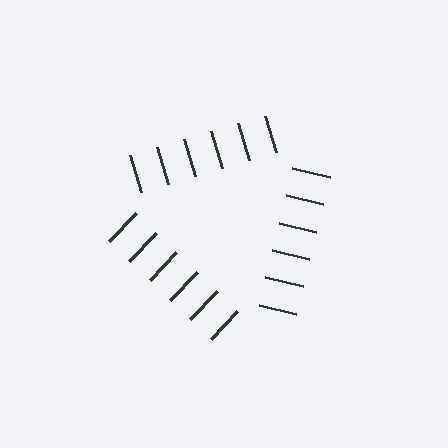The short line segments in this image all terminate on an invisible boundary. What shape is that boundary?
An illusory triangle — the line segments terminate on its edges but no continuous stroke is drawn.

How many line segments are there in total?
18 — 6 along each of the 3 edges.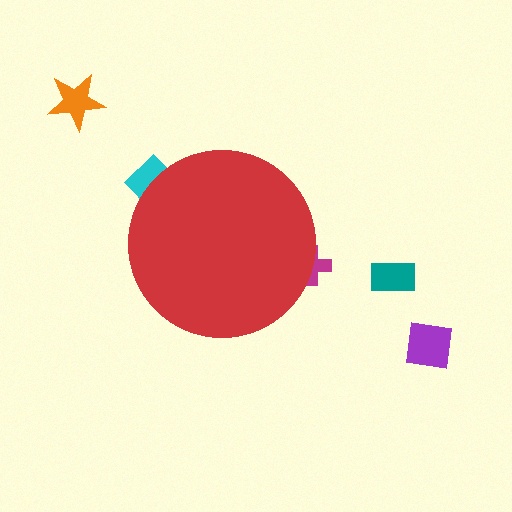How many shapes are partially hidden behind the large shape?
2 shapes are partially hidden.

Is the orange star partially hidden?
No, the orange star is fully visible.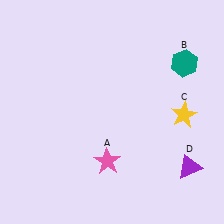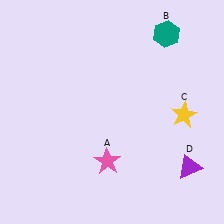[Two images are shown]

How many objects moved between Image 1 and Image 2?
1 object moved between the two images.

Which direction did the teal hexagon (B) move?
The teal hexagon (B) moved up.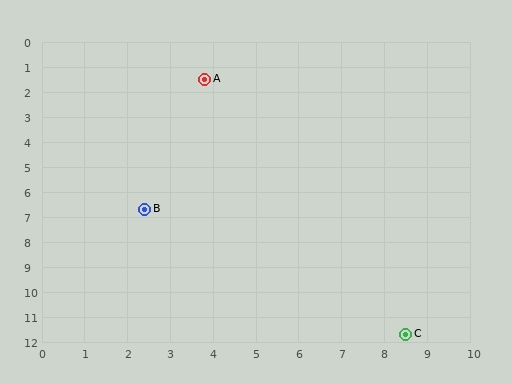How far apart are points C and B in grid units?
Points C and B are about 7.9 grid units apart.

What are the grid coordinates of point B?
Point B is at approximately (2.4, 6.7).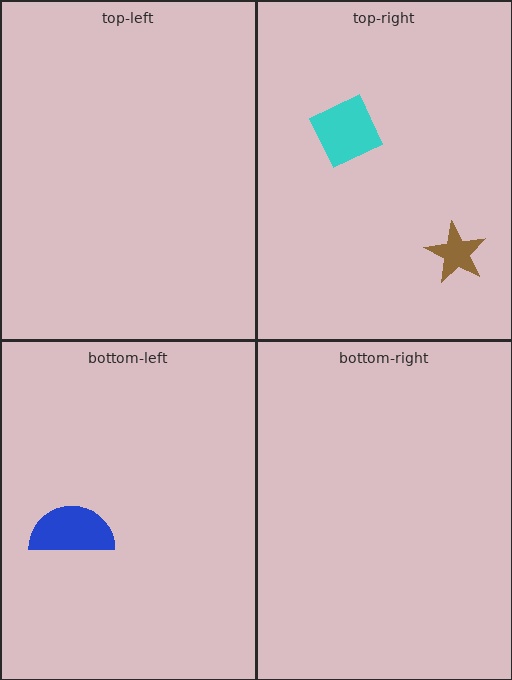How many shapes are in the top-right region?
2.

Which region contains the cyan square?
The top-right region.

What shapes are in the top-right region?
The cyan square, the brown star.